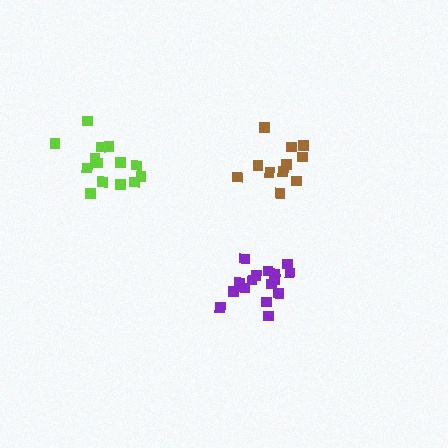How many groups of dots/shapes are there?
There are 3 groups.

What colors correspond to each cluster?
The clusters are colored: lime, brown, purple.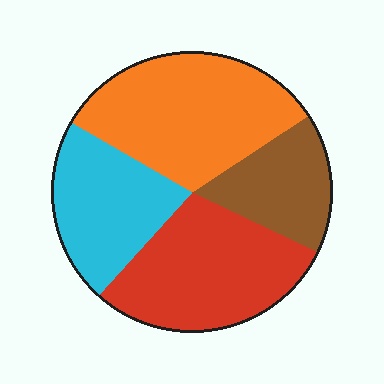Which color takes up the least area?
Brown, at roughly 15%.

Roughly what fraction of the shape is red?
Red covers about 30% of the shape.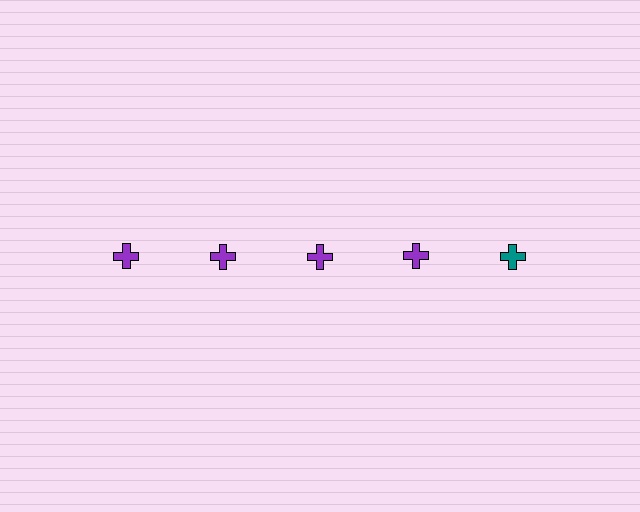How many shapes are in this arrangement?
There are 5 shapes arranged in a grid pattern.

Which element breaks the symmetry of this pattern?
The teal cross in the top row, rightmost column breaks the symmetry. All other shapes are purple crosses.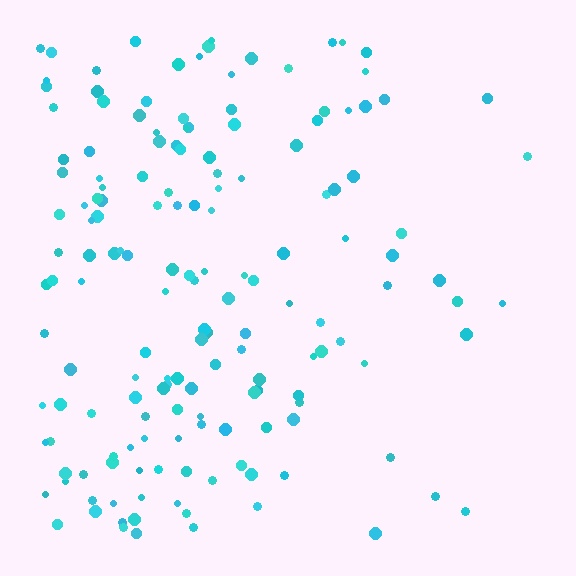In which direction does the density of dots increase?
From right to left, with the left side densest.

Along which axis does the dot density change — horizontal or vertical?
Horizontal.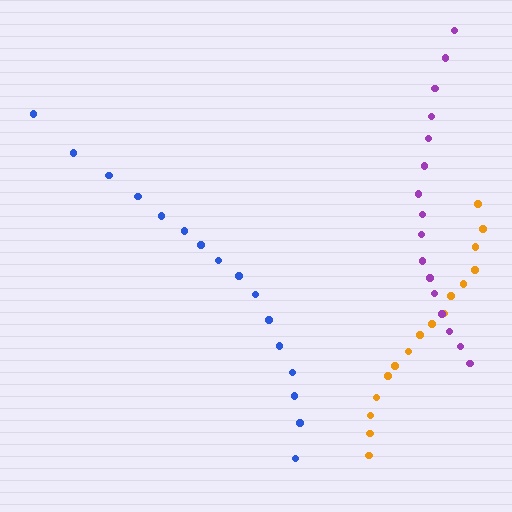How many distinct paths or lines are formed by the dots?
There are 3 distinct paths.